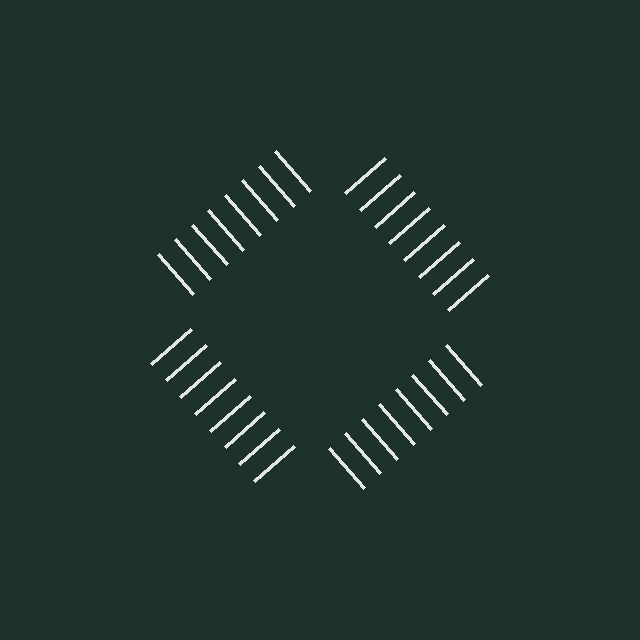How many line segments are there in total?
32 — 8 along each of the 4 edges.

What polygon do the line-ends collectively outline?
An illusory square — the line segments terminate on its edges but no continuous stroke is drawn.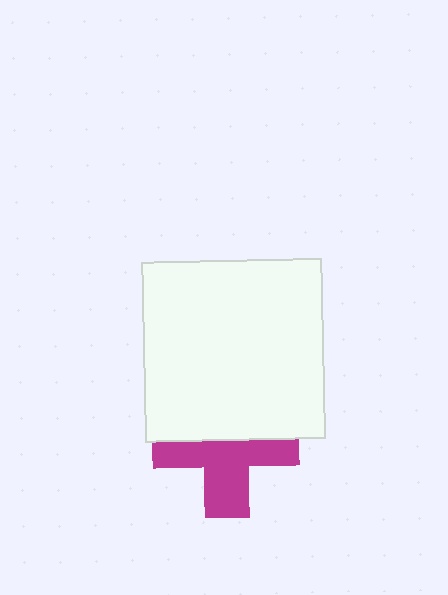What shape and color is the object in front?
The object in front is a white square.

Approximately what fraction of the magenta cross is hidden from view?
Roughly 46% of the magenta cross is hidden behind the white square.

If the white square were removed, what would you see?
You would see the complete magenta cross.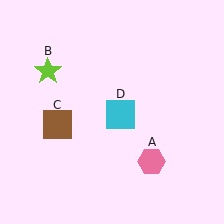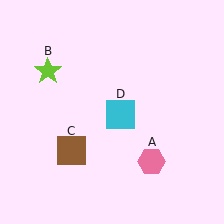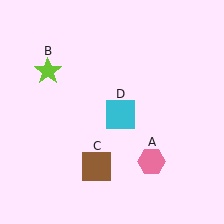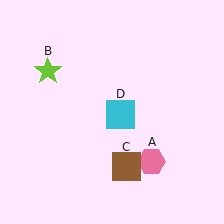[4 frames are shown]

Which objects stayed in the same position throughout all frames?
Pink hexagon (object A) and lime star (object B) and cyan square (object D) remained stationary.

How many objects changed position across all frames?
1 object changed position: brown square (object C).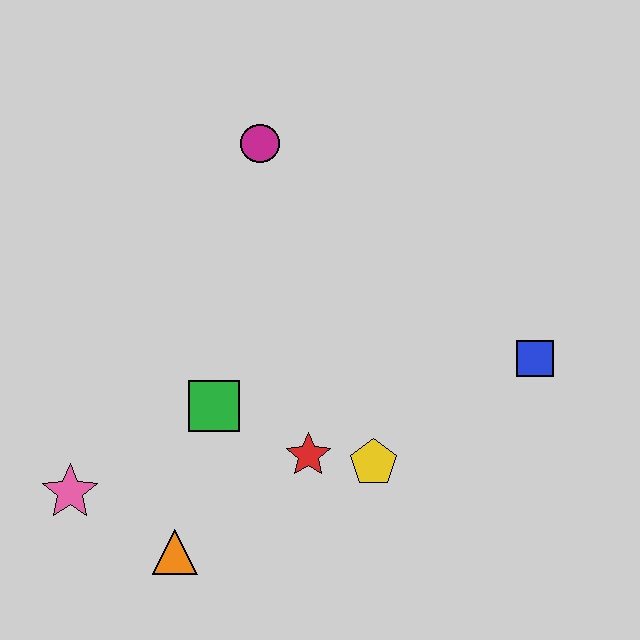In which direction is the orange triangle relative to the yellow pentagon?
The orange triangle is to the left of the yellow pentagon.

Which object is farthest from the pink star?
The blue square is farthest from the pink star.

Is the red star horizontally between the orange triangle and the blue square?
Yes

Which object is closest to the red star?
The yellow pentagon is closest to the red star.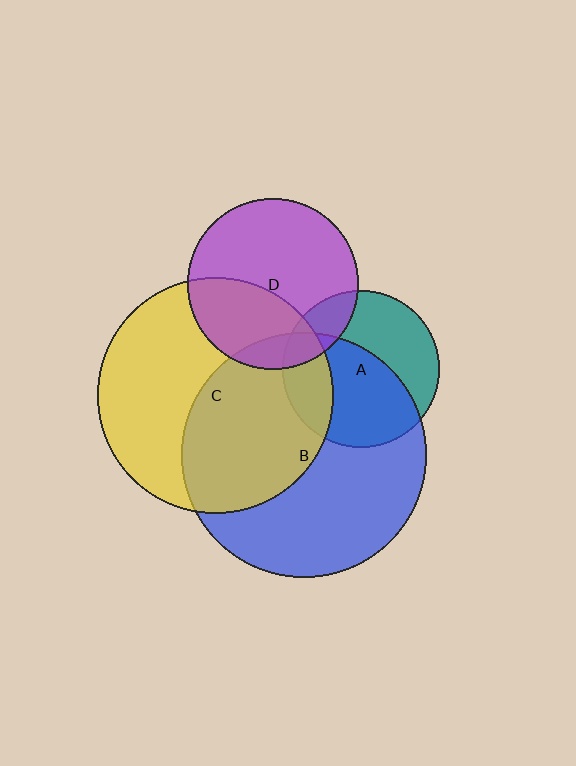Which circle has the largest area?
Circle B (blue).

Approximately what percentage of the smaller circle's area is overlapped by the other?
Approximately 15%.